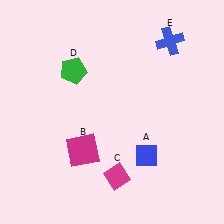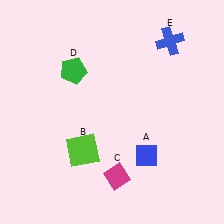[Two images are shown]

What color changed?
The square (B) changed from magenta in Image 1 to lime in Image 2.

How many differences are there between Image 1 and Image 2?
There is 1 difference between the two images.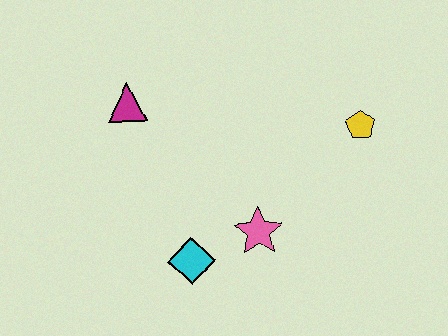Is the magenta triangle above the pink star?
Yes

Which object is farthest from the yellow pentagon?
The magenta triangle is farthest from the yellow pentagon.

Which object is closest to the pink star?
The cyan diamond is closest to the pink star.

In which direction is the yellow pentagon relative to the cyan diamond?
The yellow pentagon is to the right of the cyan diamond.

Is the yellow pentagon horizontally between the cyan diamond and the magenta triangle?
No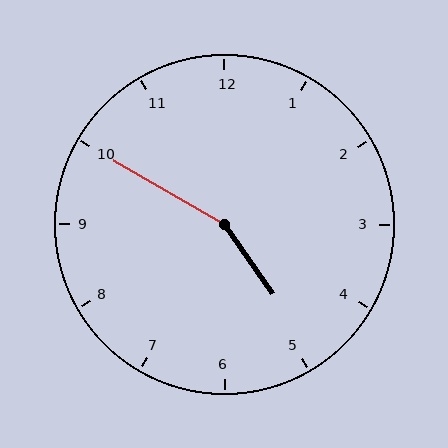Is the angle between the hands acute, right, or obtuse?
It is obtuse.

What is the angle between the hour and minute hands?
Approximately 155 degrees.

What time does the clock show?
4:50.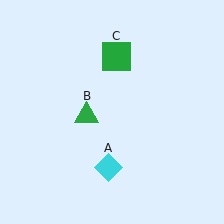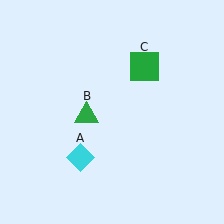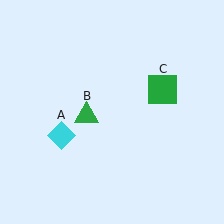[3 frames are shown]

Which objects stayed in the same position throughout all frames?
Green triangle (object B) remained stationary.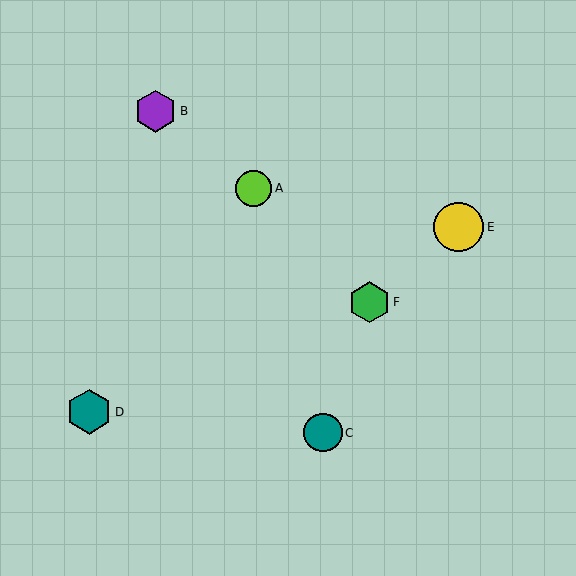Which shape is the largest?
The yellow circle (labeled E) is the largest.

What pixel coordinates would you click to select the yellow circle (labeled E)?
Click at (459, 227) to select the yellow circle E.